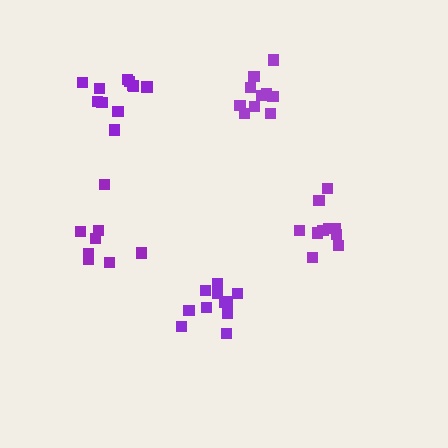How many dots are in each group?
Group 1: 11 dots, Group 2: 8 dots, Group 3: 11 dots, Group 4: 11 dots, Group 5: 10 dots (51 total).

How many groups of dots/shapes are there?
There are 5 groups.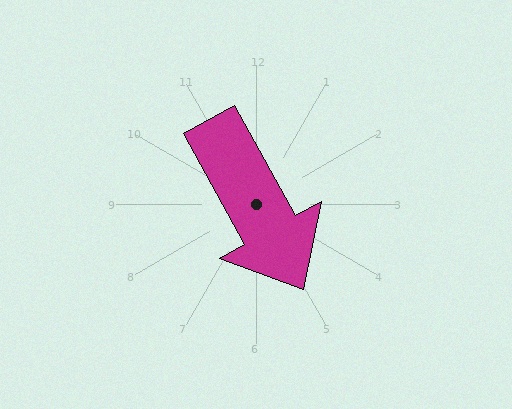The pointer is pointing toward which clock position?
Roughly 5 o'clock.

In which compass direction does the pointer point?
Southeast.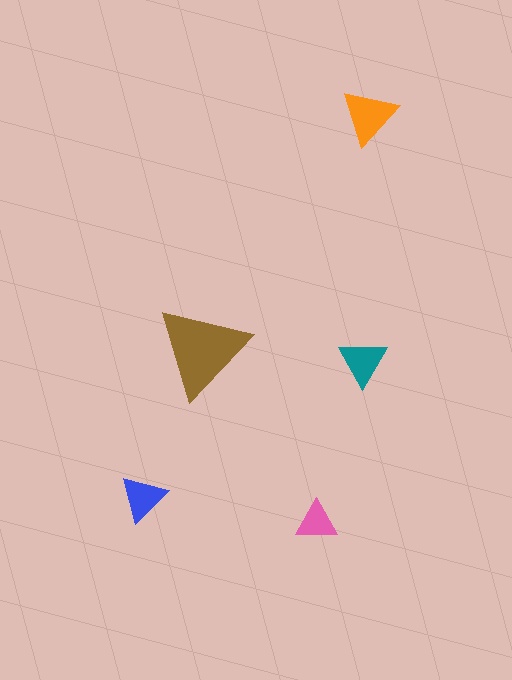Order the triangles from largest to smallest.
the brown one, the orange one, the teal one, the blue one, the pink one.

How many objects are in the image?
There are 5 objects in the image.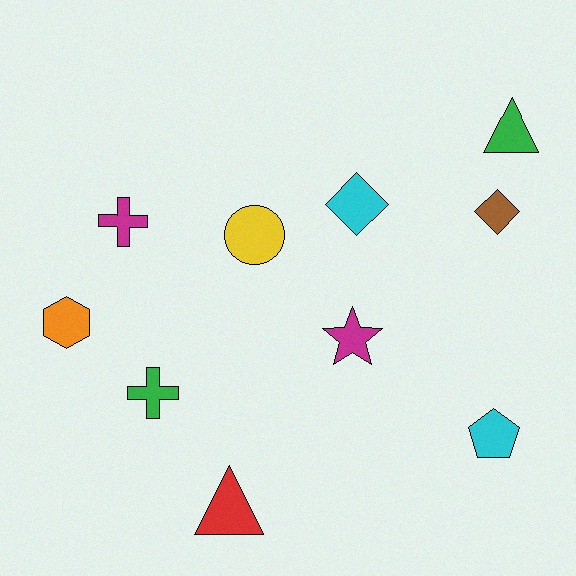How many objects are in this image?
There are 10 objects.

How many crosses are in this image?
There are 2 crosses.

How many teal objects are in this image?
There are no teal objects.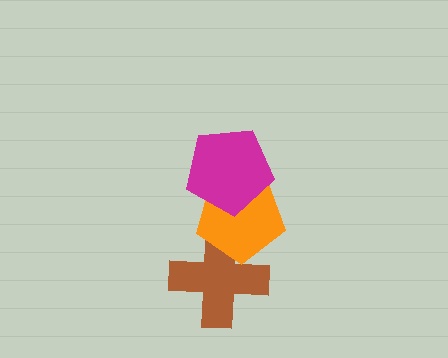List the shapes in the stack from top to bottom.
From top to bottom: the magenta pentagon, the orange pentagon, the brown cross.